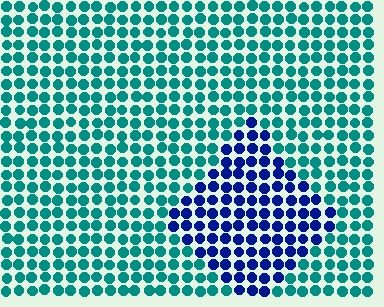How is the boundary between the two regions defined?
The boundary is defined purely by a slight shift in hue (about 57 degrees). Spacing, size, and orientation are identical on both sides.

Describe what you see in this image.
The image is filled with small teal elements in a uniform arrangement. A diamond-shaped region is visible where the elements are tinted to a slightly different hue, forming a subtle color boundary.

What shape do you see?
I see a diamond.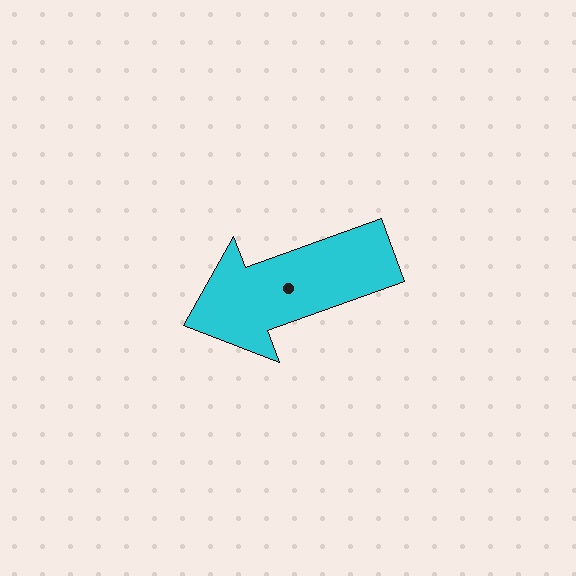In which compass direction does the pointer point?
West.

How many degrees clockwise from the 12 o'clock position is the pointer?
Approximately 250 degrees.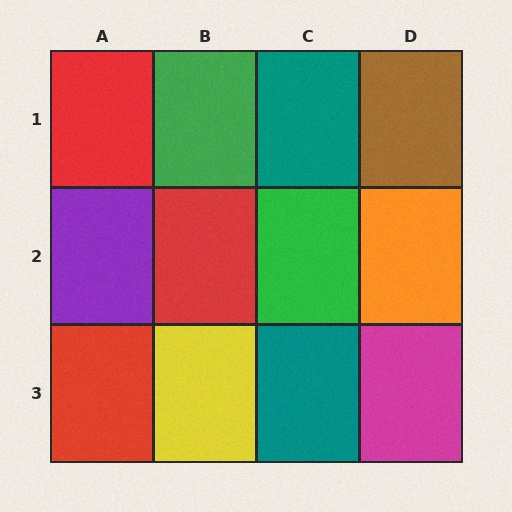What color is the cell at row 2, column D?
Orange.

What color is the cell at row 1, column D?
Brown.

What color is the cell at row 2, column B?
Red.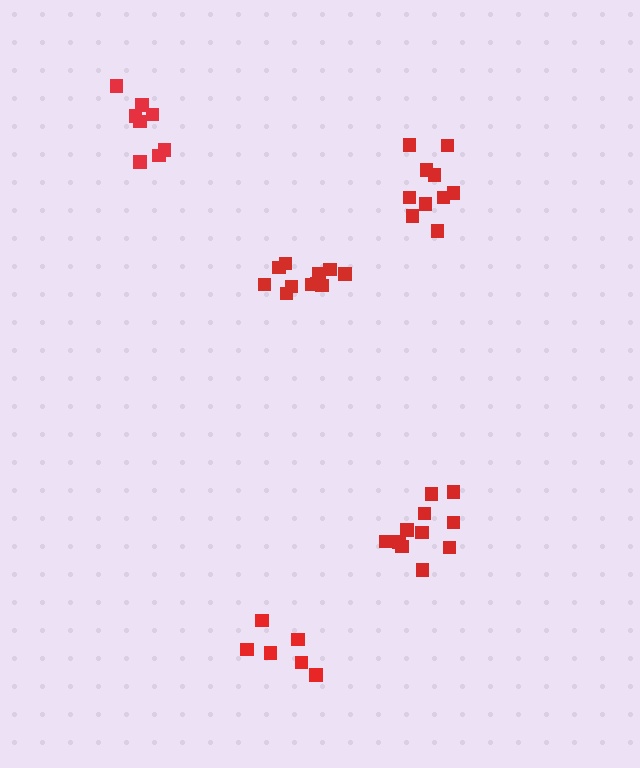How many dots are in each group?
Group 1: 11 dots, Group 2: 11 dots, Group 3: 8 dots, Group 4: 10 dots, Group 5: 6 dots (46 total).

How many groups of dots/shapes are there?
There are 5 groups.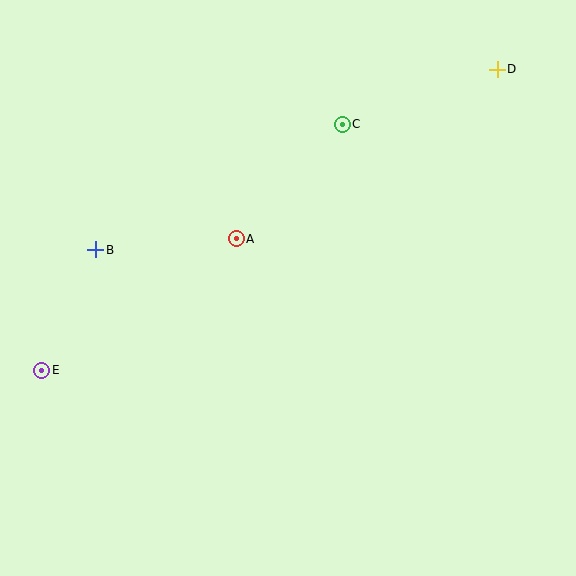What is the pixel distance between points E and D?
The distance between E and D is 546 pixels.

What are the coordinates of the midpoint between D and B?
The midpoint between D and B is at (297, 160).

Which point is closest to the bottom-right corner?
Point A is closest to the bottom-right corner.